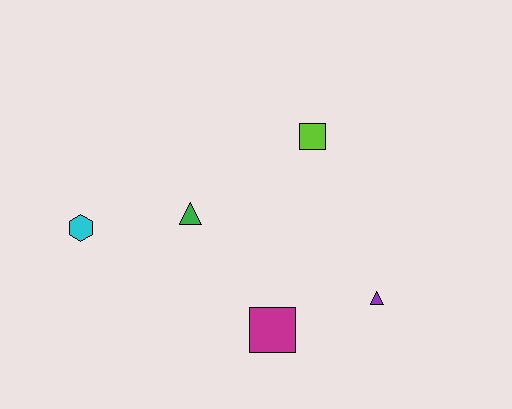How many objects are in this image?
There are 5 objects.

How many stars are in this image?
There are no stars.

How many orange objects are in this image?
There are no orange objects.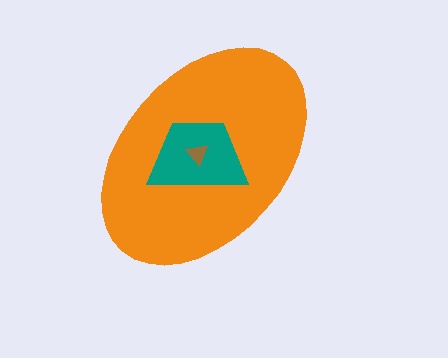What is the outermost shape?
The orange ellipse.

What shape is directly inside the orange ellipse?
The teal trapezoid.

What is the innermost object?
The brown triangle.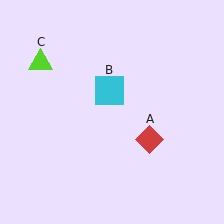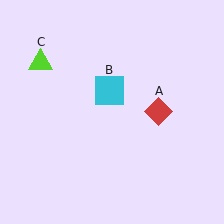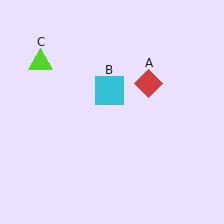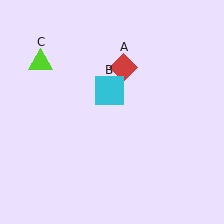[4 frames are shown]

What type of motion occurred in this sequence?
The red diamond (object A) rotated counterclockwise around the center of the scene.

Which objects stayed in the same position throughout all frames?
Cyan square (object B) and lime triangle (object C) remained stationary.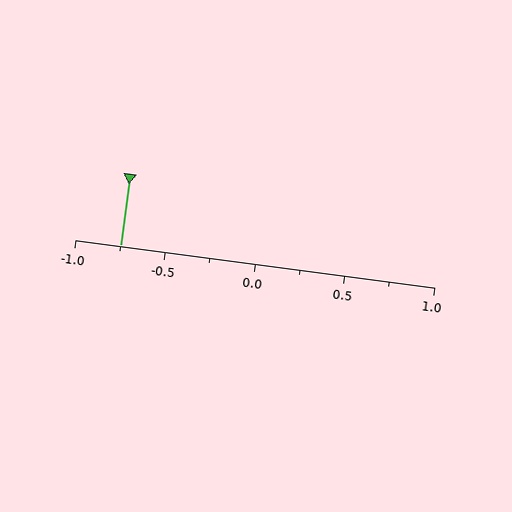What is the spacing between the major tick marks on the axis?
The major ticks are spaced 0.5 apart.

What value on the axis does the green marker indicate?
The marker indicates approximately -0.75.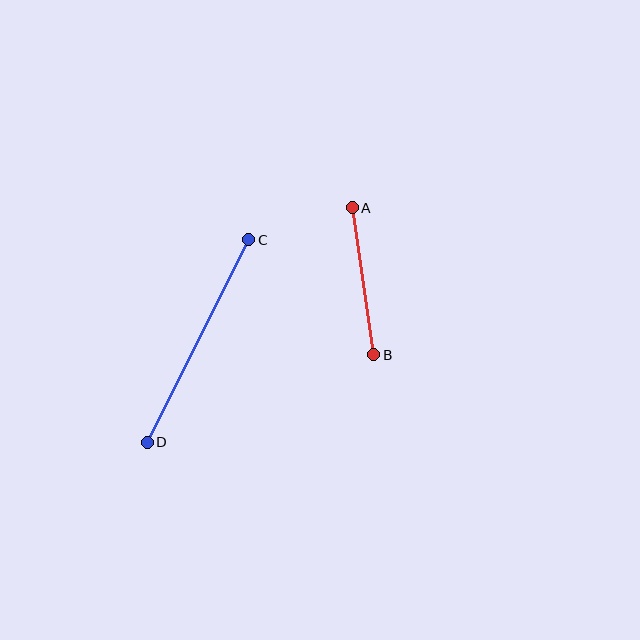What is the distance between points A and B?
The distance is approximately 149 pixels.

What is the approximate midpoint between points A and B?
The midpoint is at approximately (363, 281) pixels.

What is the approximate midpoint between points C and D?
The midpoint is at approximately (198, 341) pixels.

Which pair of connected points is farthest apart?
Points C and D are farthest apart.